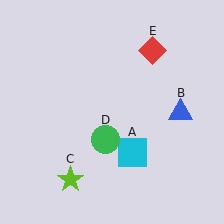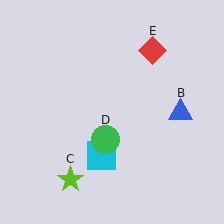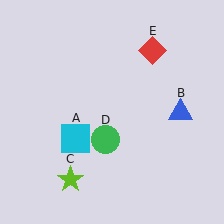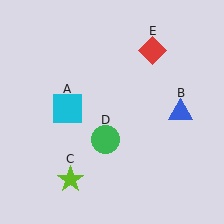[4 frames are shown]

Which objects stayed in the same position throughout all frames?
Blue triangle (object B) and lime star (object C) and green circle (object D) and red diamond (object E) remained stationary.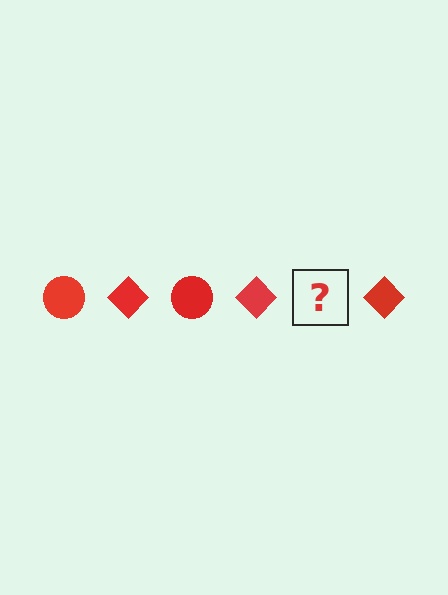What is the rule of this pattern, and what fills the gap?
The rule is that the pattern cycles through circle, diamond shapes in red. The gap should be filled with a red circle.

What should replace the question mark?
The question mark should be replaced with a red circle.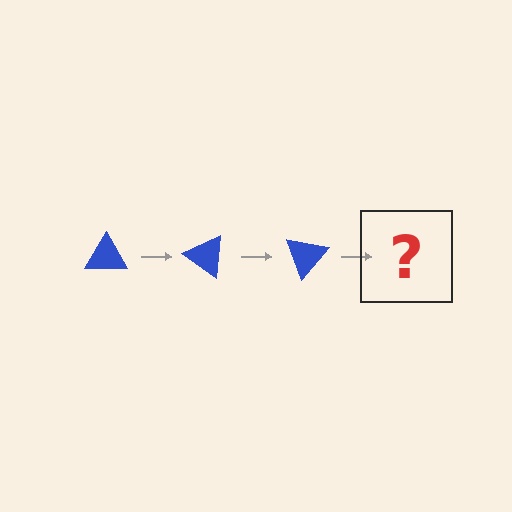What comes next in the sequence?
The next element should be a blue triangle rotated 105 degrees.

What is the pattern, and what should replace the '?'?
The pattern is that the triangle rotates 35 degrees each step. The '?' should be a blue triangle rotated 105 degrees.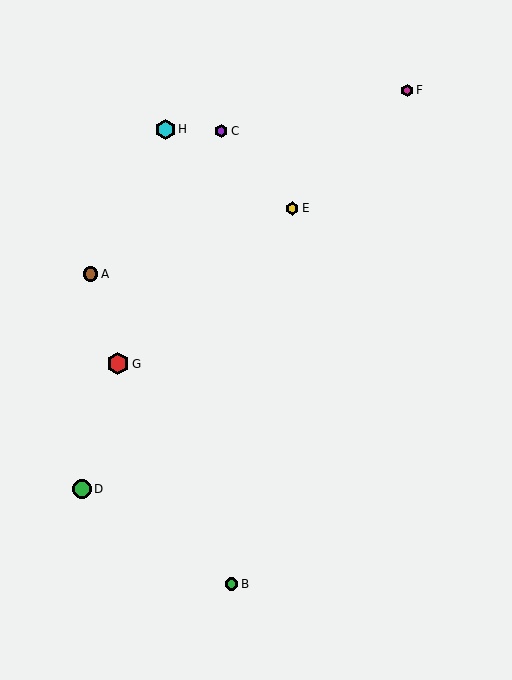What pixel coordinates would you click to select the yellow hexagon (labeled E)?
Click at (292, 208) to select the yellow hexagon E.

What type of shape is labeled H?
Shape H is a cyan hexagon.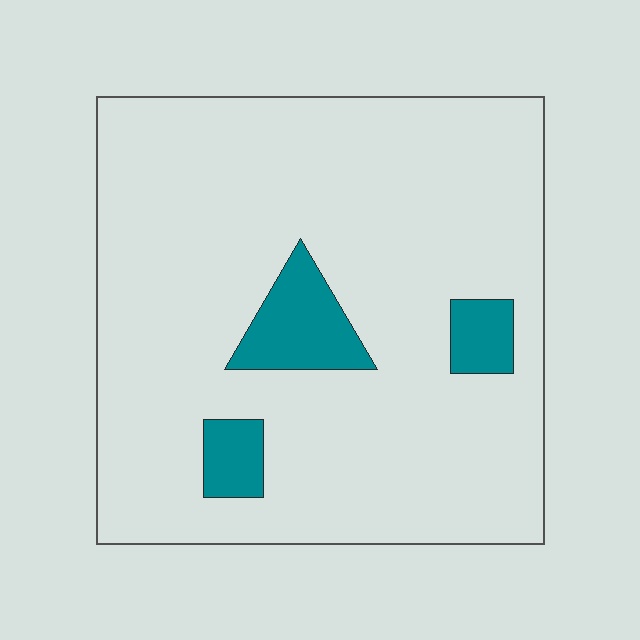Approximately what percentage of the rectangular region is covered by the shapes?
Approximately 10%.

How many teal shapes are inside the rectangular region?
3.